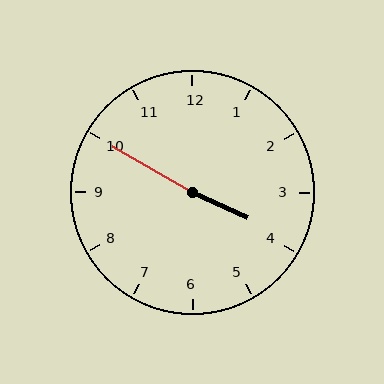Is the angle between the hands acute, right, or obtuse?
It is obtuse.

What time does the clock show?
3:50.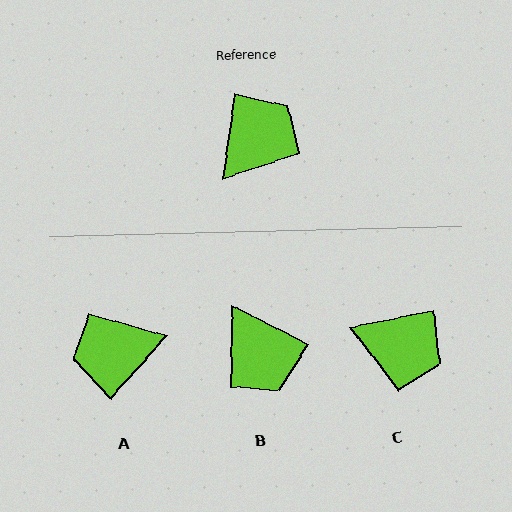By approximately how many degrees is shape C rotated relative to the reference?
Approximately 71 degrees clockwise.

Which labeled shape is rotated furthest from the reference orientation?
A, about 146 degrees away.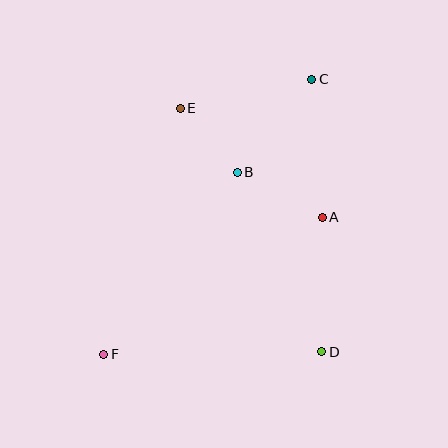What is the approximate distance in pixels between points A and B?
The distance between A and B is approximately 96 pixels.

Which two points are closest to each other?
Points B and E are closest to each other.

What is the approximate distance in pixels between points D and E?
The distance between D and E is approximately 282 pixels.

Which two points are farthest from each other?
Points C and F are farthest from each other.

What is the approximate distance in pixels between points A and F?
The distance between A and F is approximately 258 pixels.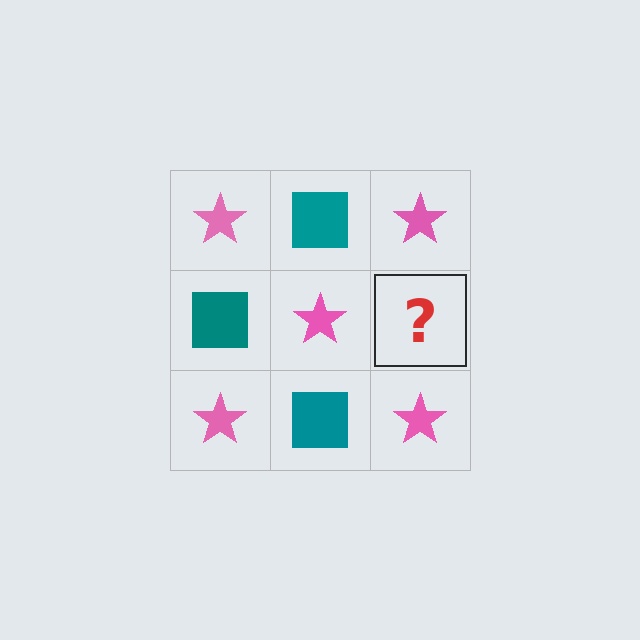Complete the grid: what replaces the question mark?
The question mark should be replaced with a teal square.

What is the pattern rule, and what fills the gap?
The rule is that it alternates pink star and teal square in a checkerboard pattern. The gap should be filled with a teal square.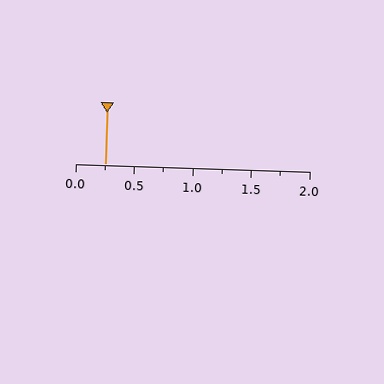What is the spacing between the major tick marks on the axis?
The major ticks are spaced 0.5 apart.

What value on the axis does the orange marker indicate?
The marker indicates approximately 0.25.